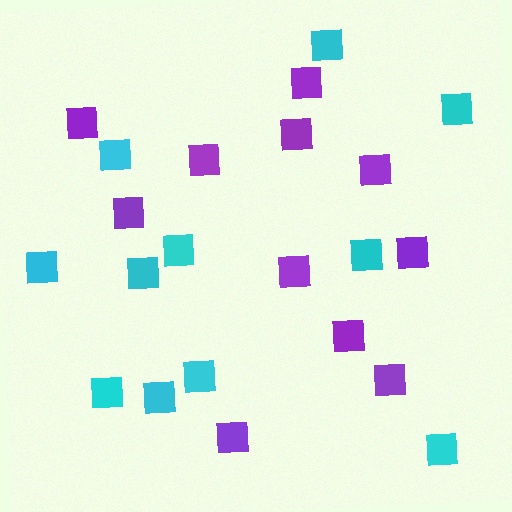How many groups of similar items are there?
There are 2 groups: one group of cyan squares (11) and one group of purple squares (11).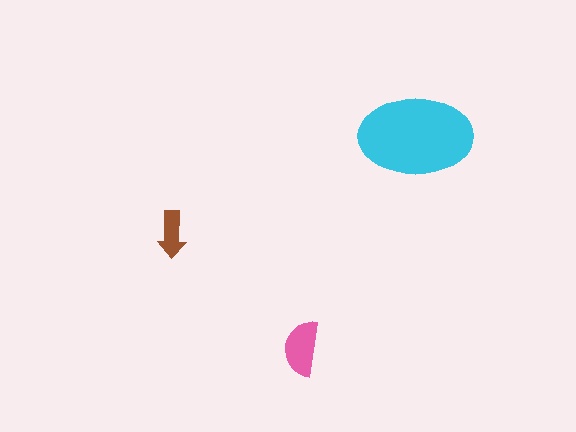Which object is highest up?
The cyan ellipse is topmost.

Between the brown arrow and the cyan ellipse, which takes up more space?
The cyan ellipse.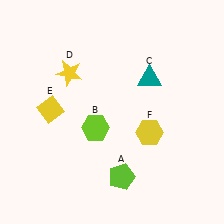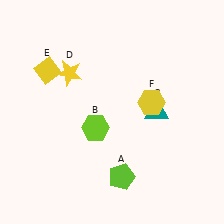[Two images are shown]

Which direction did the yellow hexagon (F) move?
The yellow hexagon (F) moved up.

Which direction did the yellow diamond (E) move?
The yellow diamond (E) moved up.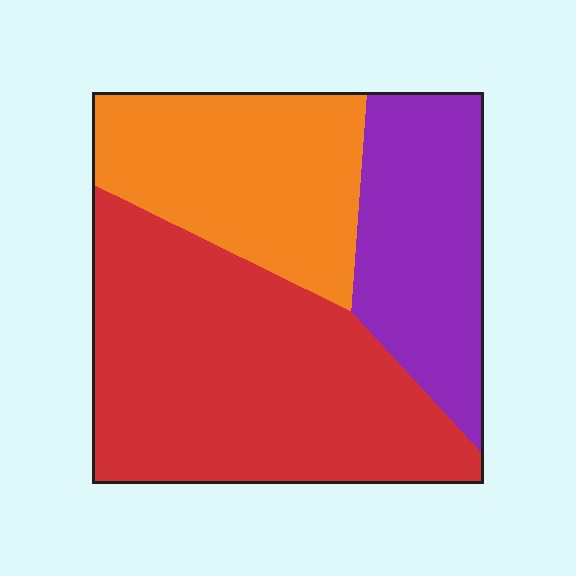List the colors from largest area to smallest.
From largest to smallest: red, orange, purple.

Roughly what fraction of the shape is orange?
Orange covers 27% of the shape.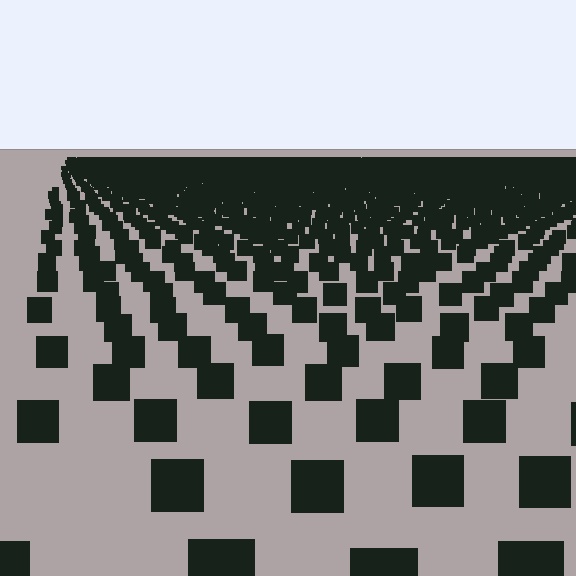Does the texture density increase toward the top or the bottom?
Density increases toward the top.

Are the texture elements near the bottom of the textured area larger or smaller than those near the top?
Larger. Near the bottom, elements are closer to the viewer and appear at a bigger on-screen size.